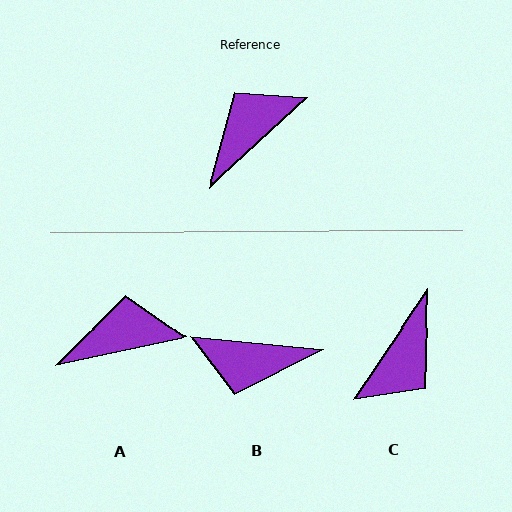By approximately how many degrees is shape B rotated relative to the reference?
Approximately 132 degrees counter-clockwise.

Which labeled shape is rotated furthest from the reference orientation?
C, about 167 degrees away.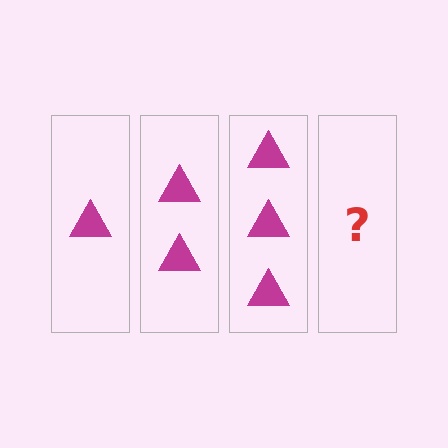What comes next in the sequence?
The next element should be 4 triangles.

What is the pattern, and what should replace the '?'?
The pattern is that each step adds one more triangle. The '?' should be 4 triangles.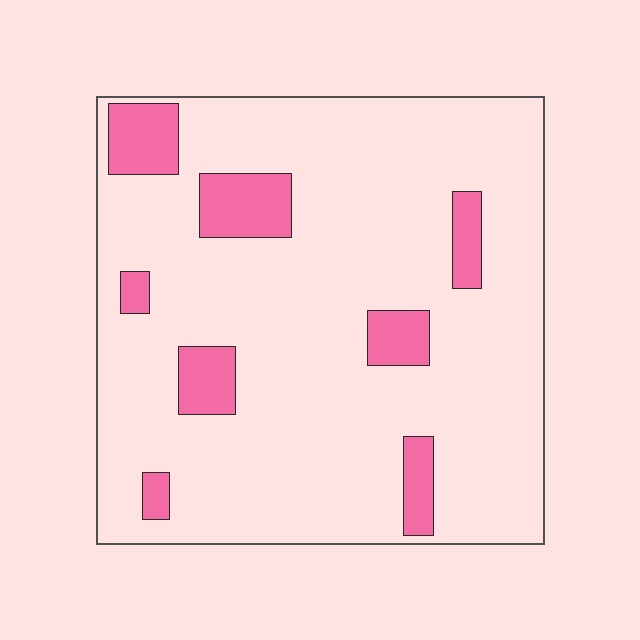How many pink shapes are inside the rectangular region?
8.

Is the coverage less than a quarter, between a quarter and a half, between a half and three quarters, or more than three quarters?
Less than a quarter.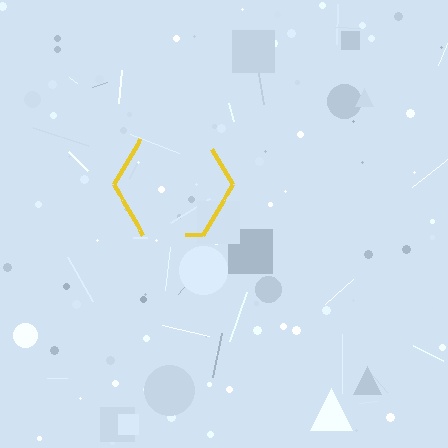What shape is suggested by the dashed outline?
The dashed outline suggests a hexagon.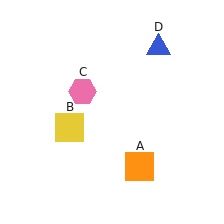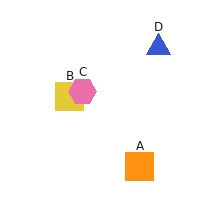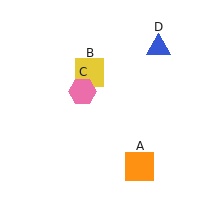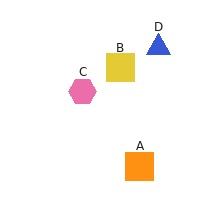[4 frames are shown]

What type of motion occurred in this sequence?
The yellow square (object B) rotated clockwise around the center of the scene.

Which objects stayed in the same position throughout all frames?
Orange square (object A) and pink hexagon (object C) and blue triangle (object D) remained stationary.